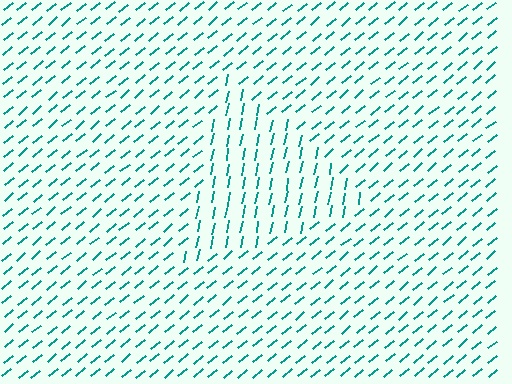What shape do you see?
I see a triangle.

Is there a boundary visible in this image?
Yes, there is a texture boundary formed by a change in line orientation.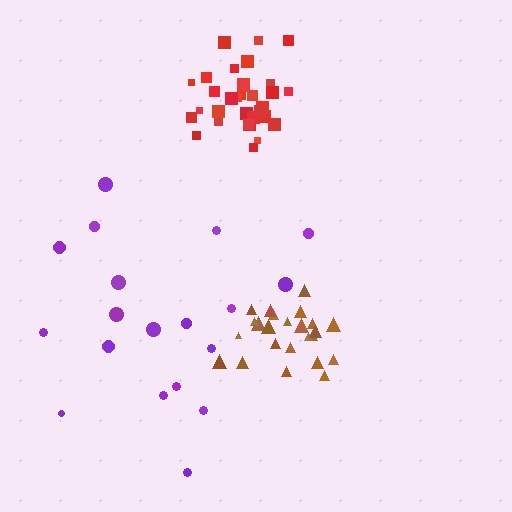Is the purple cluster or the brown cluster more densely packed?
Brown.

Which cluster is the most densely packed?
Red.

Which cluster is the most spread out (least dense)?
Purple.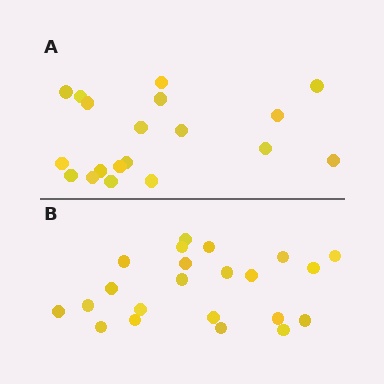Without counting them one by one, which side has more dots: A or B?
Region B (the bottom region) has more dots.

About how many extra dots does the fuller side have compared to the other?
Region B has just a few more — roughly 2 or 3 more dots than region A.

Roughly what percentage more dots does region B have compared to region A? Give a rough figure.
About 15% more.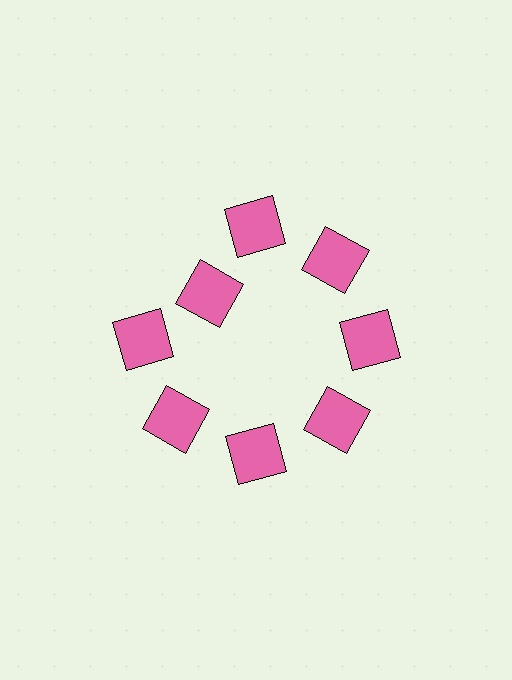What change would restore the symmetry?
The symmetry would be restored by moving it outward, back onto the ring so that all 8 squares sit at equal angles and equal distance from the center.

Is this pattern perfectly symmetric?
No. The 8 pink squares are arranged in a ring, but one element near the 10 o'clock position is pulled inward toward the center, breaking the 8-fold rotational symmetry.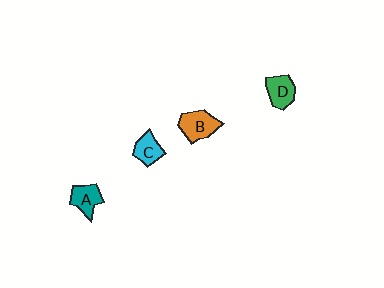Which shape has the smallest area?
Shape C (cyan).